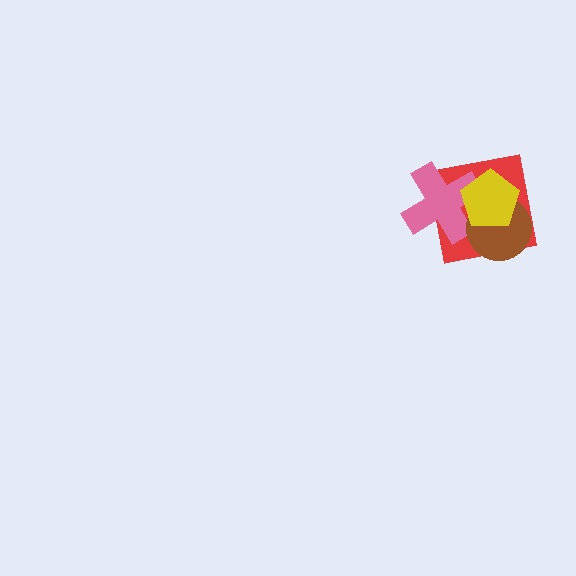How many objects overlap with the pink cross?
3 objects overlap with the pink cross.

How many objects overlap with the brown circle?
3 objects overlap with the brown circle.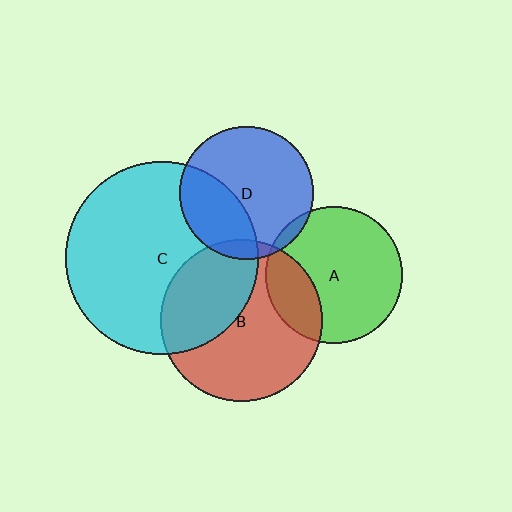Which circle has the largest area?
Circle C (cyan).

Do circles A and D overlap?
Yes.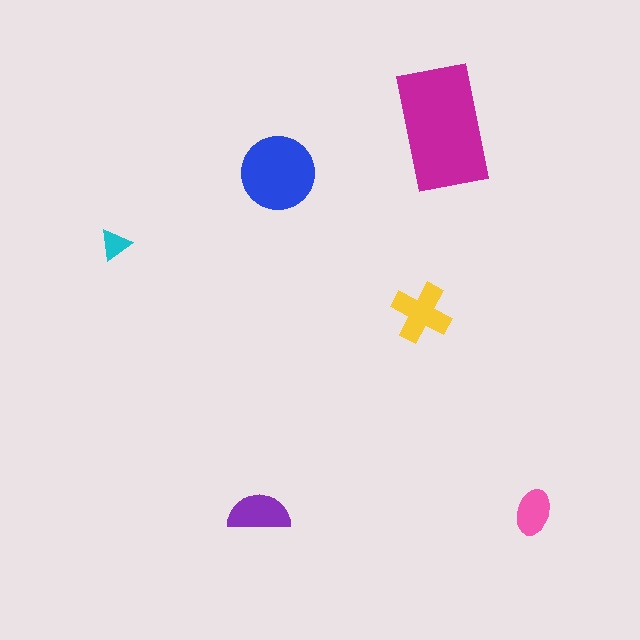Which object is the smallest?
The cyan triangle.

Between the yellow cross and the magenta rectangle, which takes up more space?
The magenta rectangle.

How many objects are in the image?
There are 6 objects in the image.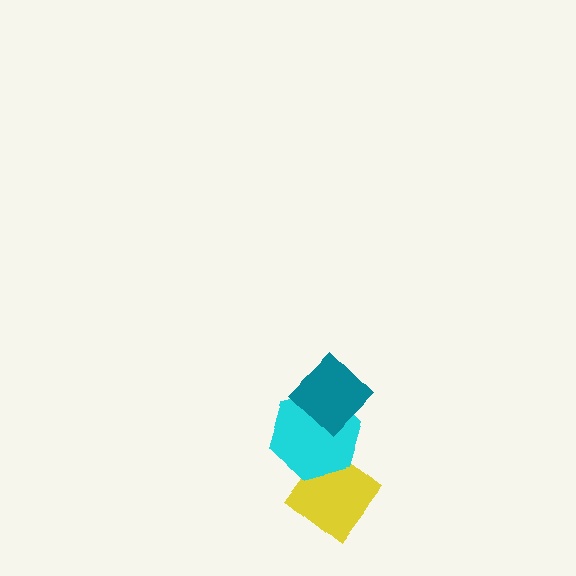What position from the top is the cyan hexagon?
The cyan hexagon is 2nd from the top.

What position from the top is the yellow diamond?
The yellow diamond is 3rd from the top.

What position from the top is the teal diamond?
The teal diamond is 1st from the top.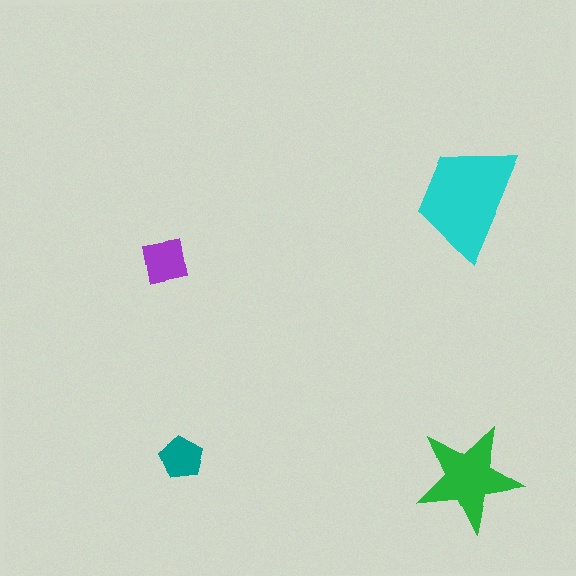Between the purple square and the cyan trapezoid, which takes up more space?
The cyan trapezoid.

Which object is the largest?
The cyan trapezoid.